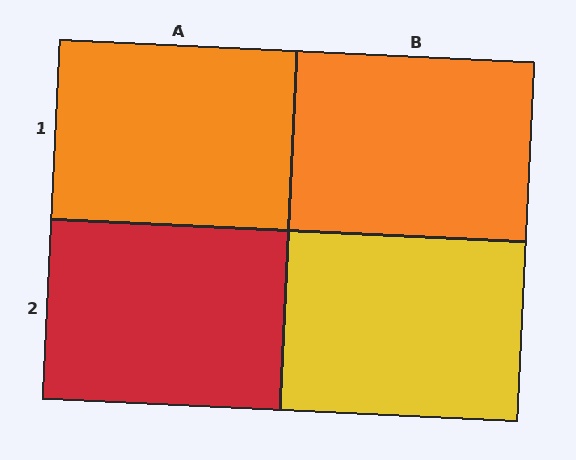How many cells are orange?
2 cells are orange.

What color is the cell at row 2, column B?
Yellow.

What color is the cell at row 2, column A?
Red.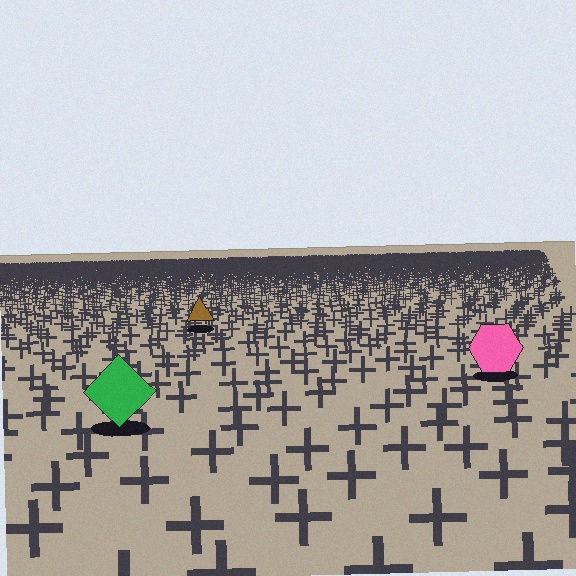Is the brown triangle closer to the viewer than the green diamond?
No. The green diamond is closer — you can tell from the texture gradient: the ground texture is coarser near it.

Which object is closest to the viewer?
The green diamond is closest. The texture marks near it are larger and more spread out.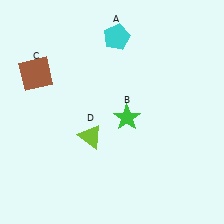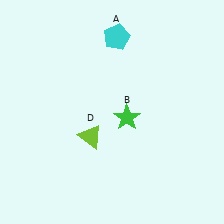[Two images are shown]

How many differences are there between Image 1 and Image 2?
There is 1 difference between the two images.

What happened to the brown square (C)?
The brown square (C) was removed in Image 2. It was in the top-left area of Image 1.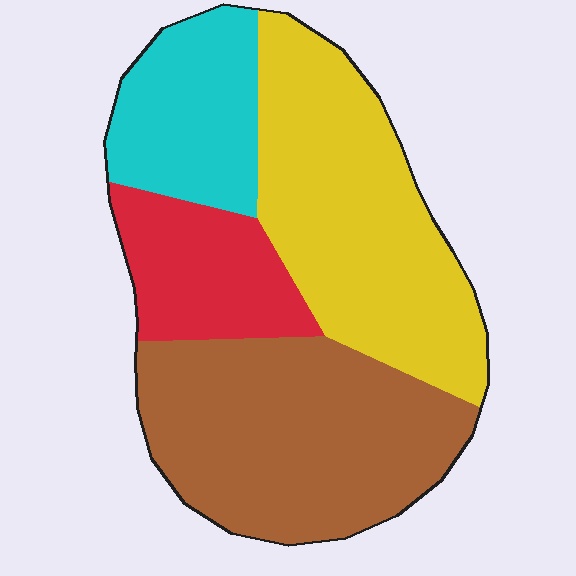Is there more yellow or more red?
Yellow.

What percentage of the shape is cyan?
Cyan covers around 15% of the shape.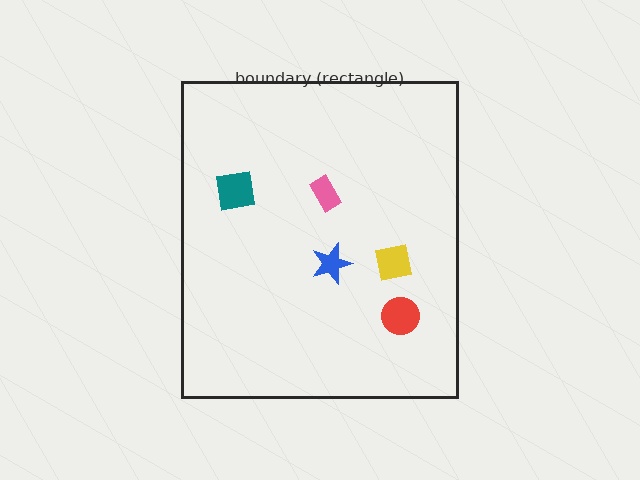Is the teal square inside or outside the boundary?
Inside.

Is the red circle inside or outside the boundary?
Inside.